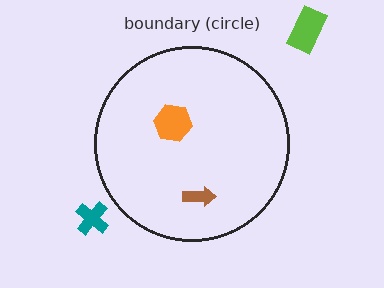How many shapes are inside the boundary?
2 inside, 2 outside.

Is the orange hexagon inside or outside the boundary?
Inside.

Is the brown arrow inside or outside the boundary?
Inside.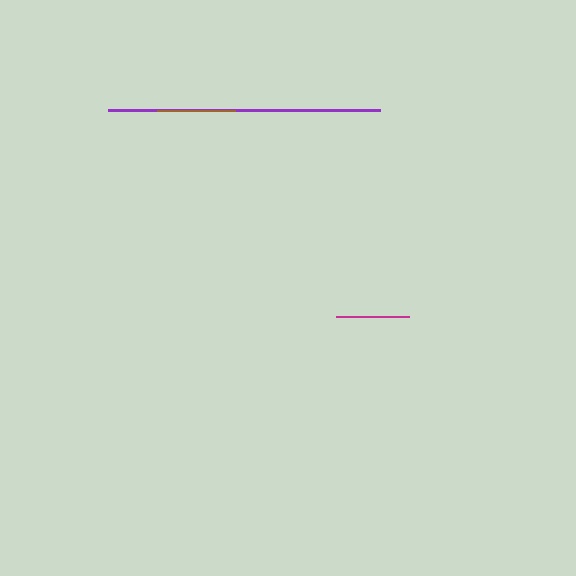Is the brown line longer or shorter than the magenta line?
The brown line is longer than the magenta line.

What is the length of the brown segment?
The brown segment is approximately 78 pixels long.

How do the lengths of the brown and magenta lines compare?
The brown and magenta lines are approximately the same length.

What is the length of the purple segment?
The purple segment is approximately 272 pixels long.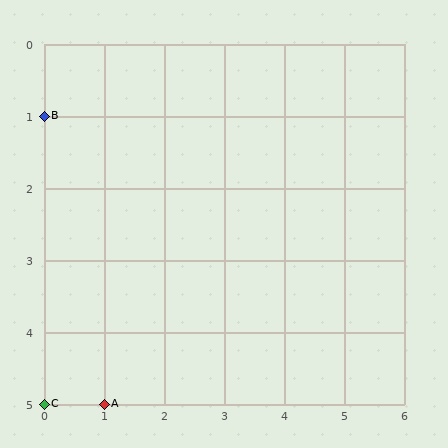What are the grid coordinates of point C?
Point C is at grid coordinates (0, 5).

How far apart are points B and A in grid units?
Points B and A are 1 column and 4 rows apart (about 4.1 grid units diagonally).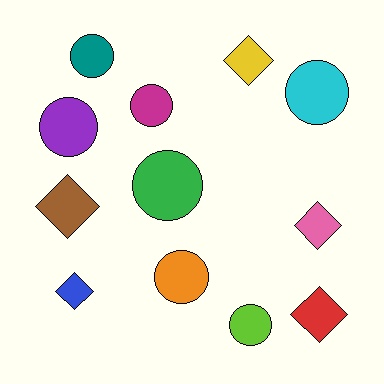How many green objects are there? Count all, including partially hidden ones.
There is 1 green object.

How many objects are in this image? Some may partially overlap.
There are 12 objects.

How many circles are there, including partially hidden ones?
There are 7 circles.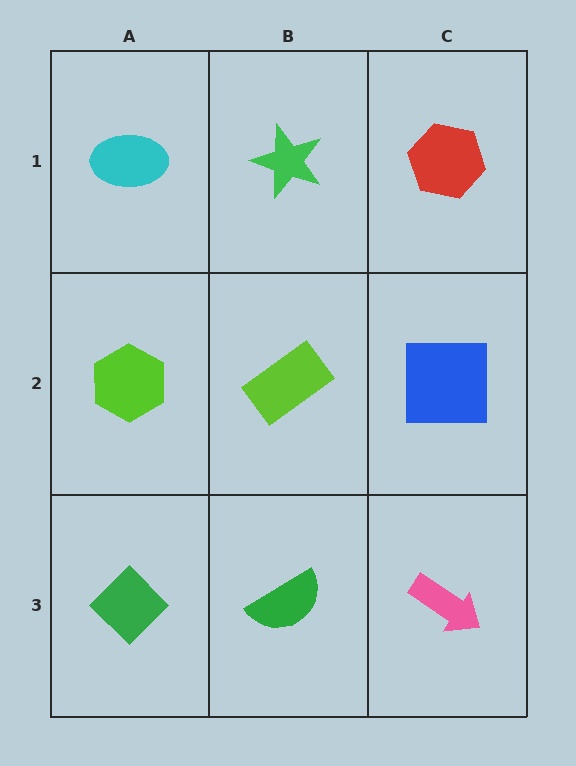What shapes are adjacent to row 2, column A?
A cyan ellipse (row 1, column A), a green diamond (row 3, column A), a lime rectangle (row 2, column B).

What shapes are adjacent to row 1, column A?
A lime hexagon (row 2, column A), a green star (row 1, column B).